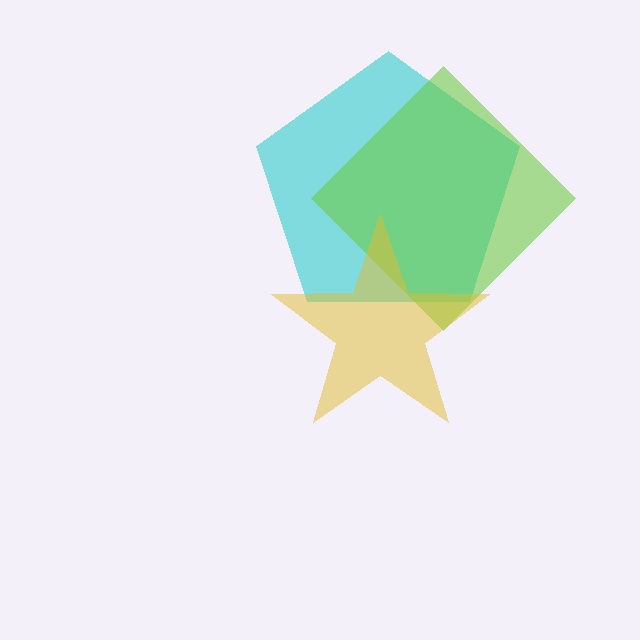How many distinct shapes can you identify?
There are 3 distinct shapes: a cyan pentagon, a lime diamond, a yellow star.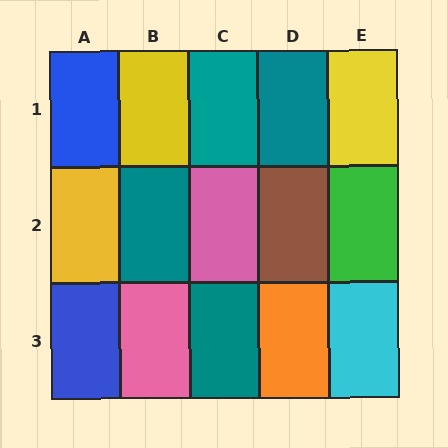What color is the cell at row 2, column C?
Pink.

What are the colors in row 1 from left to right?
Blue, yellow, teal, teal, yellow.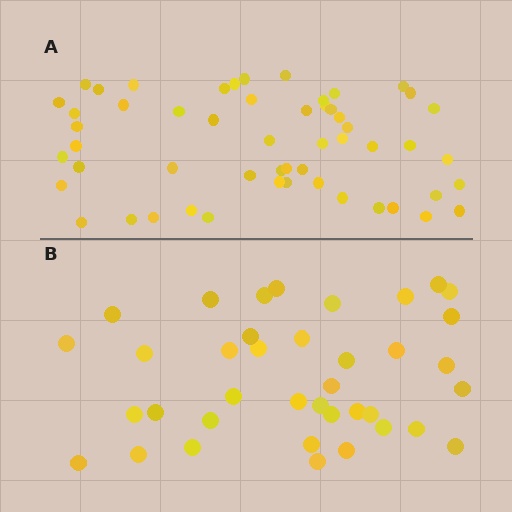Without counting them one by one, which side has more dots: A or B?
Region A (the top region) has more dots.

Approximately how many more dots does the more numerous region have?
Region A has approximately 15 more dots than region B.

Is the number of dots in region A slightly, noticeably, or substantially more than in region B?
Region A has noticeably more, but not dramatically so. The ratio is roughly 1.4 to 1.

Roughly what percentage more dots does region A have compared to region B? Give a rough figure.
About 40% more.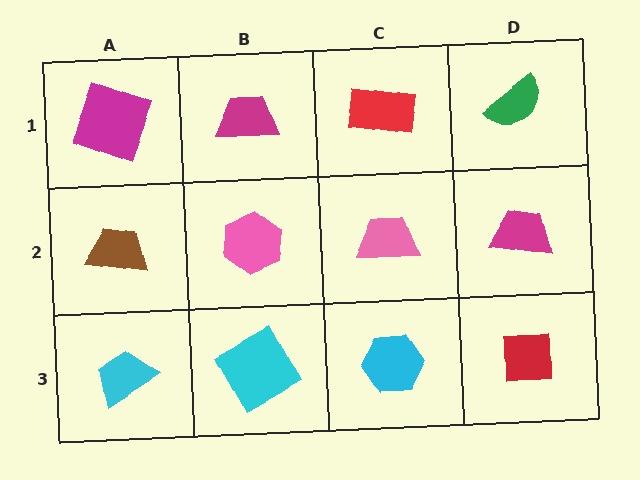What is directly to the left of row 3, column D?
A cyan hexagon.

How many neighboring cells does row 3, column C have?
3.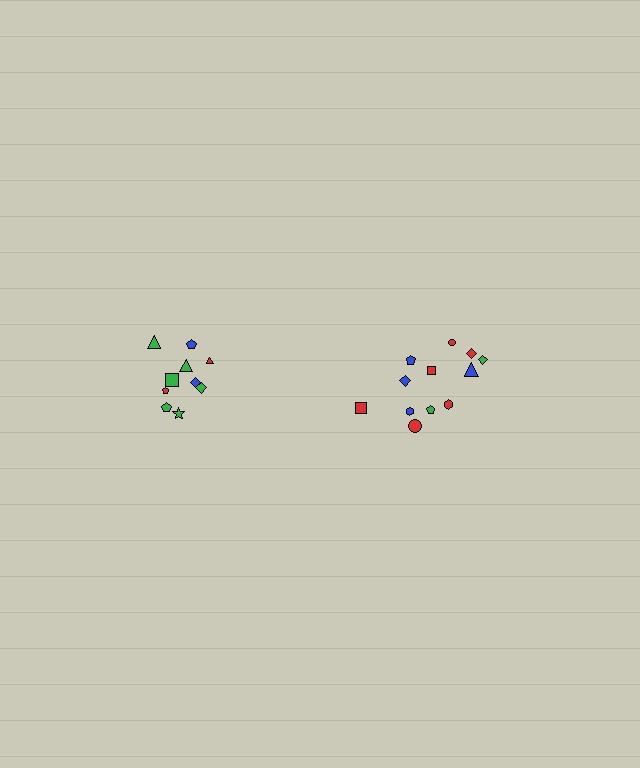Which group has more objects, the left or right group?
The right group.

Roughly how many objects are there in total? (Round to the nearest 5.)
Roughly 20 objects in total.